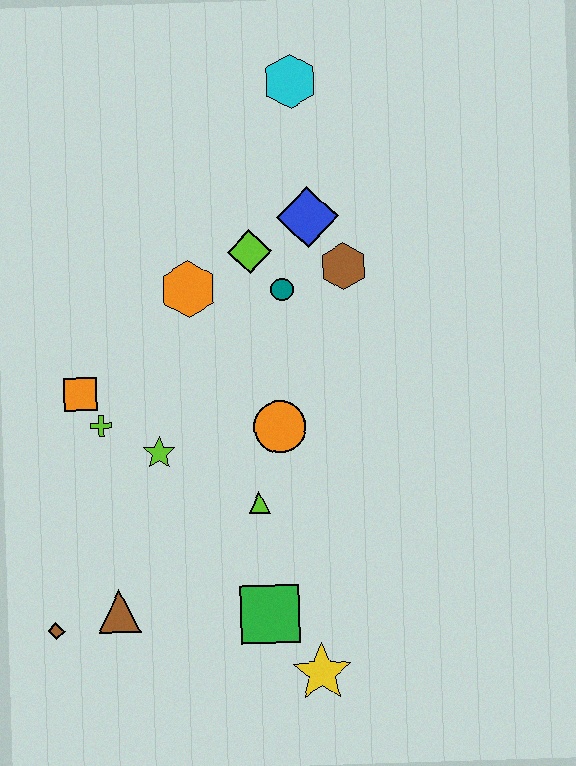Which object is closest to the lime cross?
The orange square is closest to the lime cross.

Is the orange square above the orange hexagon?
No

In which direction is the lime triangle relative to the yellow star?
The lime triangle is above the yellow star.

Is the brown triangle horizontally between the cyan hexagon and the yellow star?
No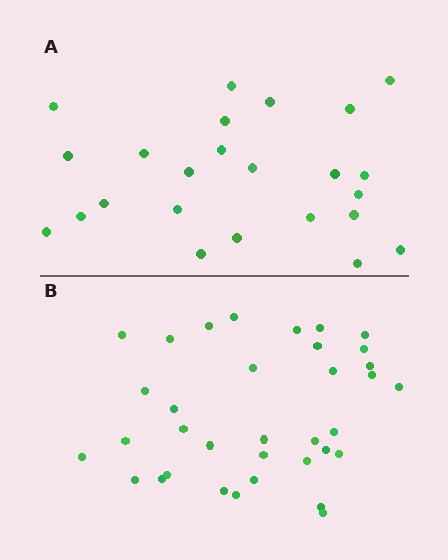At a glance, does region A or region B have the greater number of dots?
Region B (the bottom region) has more dots.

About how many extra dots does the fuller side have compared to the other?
Region B has roughly 12 or so more dots than region A.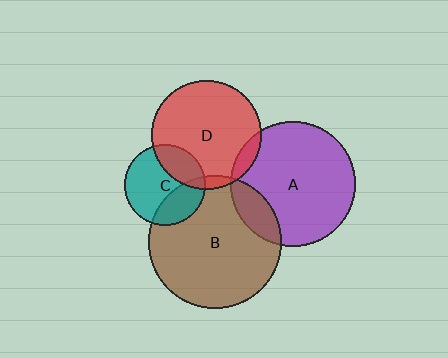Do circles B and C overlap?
Yes.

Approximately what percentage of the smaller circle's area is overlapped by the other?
Approximately 30%.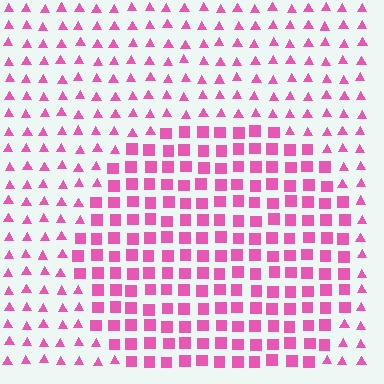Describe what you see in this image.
The image is filled with small pink elements arranged in a uniform grid. A circle-shaped region contains squares, while the surrounding area contains triangles. The boundary is defined purely by the change in element shape.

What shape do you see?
I see a circle.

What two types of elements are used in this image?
The image uses squares inside the circle region and triangles outside it.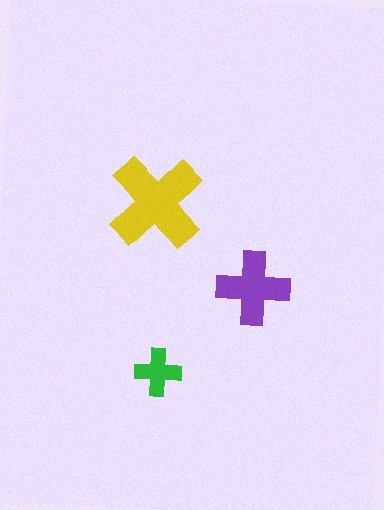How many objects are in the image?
There are 3 objects in the image.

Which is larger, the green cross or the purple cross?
The purple one.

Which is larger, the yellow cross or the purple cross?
The yellow one.